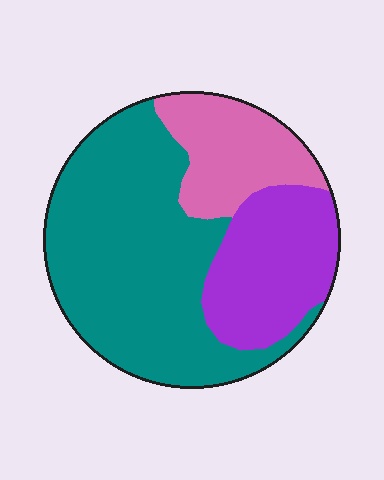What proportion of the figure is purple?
Purple covers roughly 25% of the figure.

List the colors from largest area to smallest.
From largest to smallest: teal, purple, pink.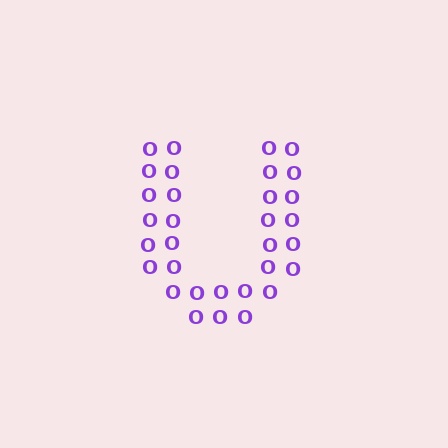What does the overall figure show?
The overall figure shows the letter U.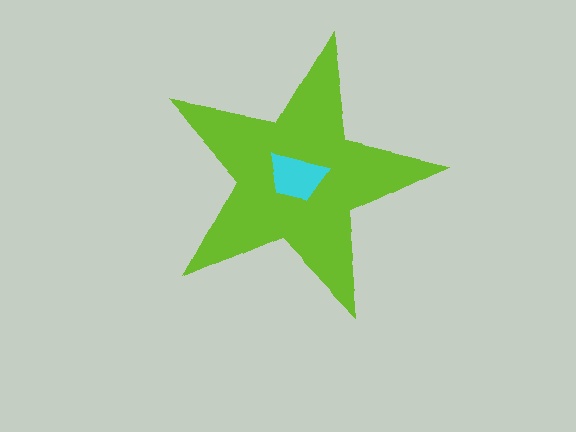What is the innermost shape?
The cyan trapezoid.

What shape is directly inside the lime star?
The cyan trapezoid.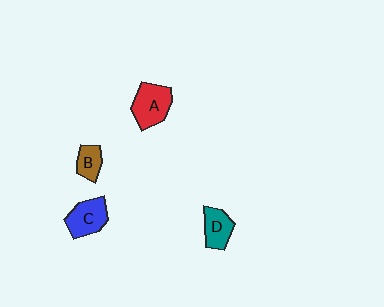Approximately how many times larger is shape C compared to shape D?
Approximately 1.3 times.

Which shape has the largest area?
Shape A (red).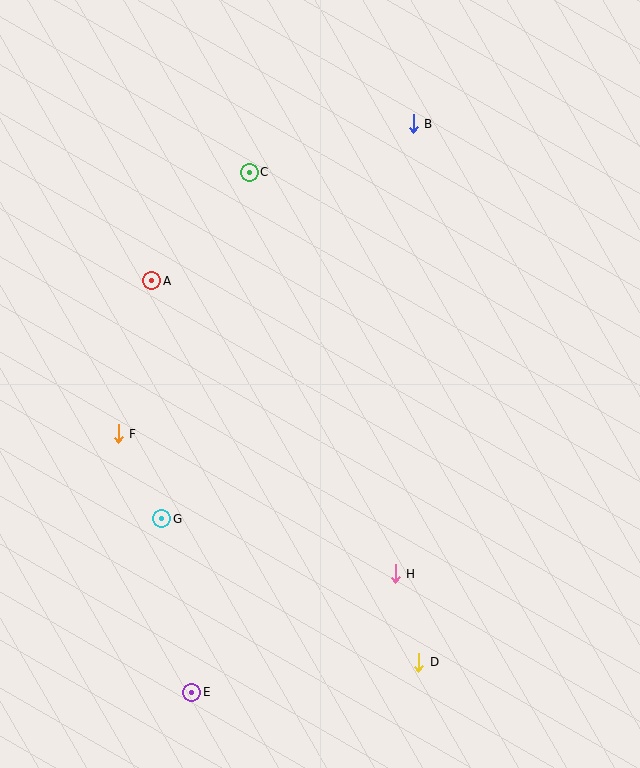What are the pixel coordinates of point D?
Point D is at (419, 662).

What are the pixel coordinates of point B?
Point B is at (413, 124).